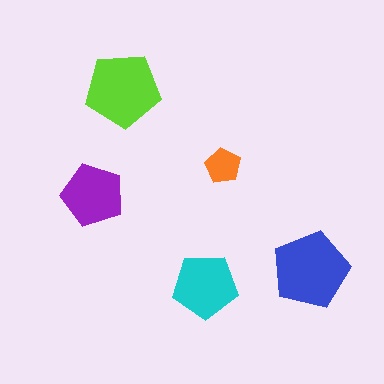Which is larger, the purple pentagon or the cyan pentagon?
The cyan one.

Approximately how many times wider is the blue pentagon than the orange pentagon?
About 2 times wider.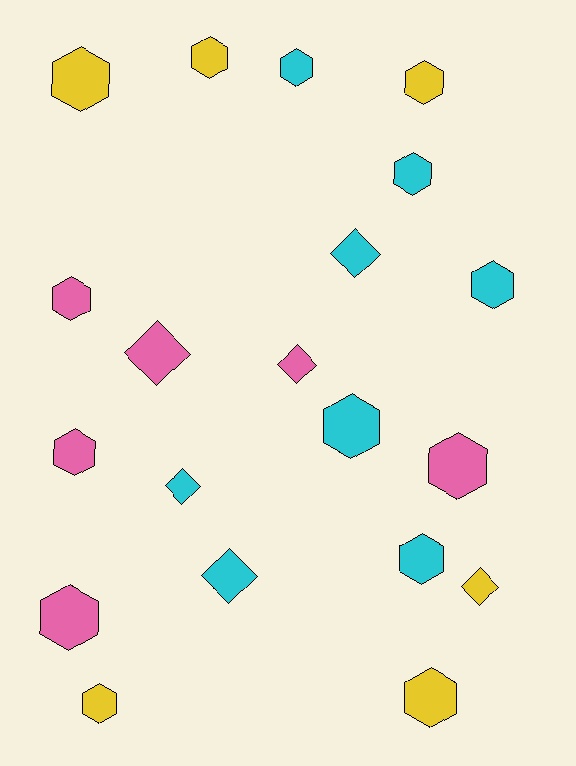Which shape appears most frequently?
Hexagon, with 14 objects.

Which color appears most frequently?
Cyan, with 8 objects.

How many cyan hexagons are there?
There are 5 cyan hexagons.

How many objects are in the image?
There are 20 objects.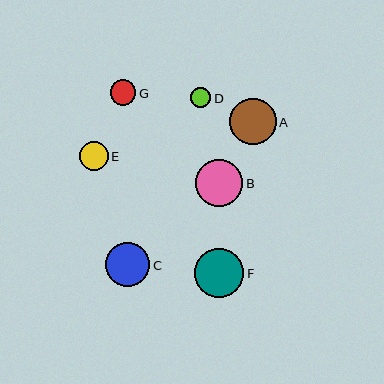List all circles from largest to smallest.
From largest to smallest: F, B, A, C, E, G, D.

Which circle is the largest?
Circle F is the largest with a size of approximately 49 pixels.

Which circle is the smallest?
Circle D is the smallest with a size of approximately 21 pixels.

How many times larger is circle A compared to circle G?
Circle A is approximately 1.8 times the size of circle G.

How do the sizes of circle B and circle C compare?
Circle B and circle C are approximately the same size.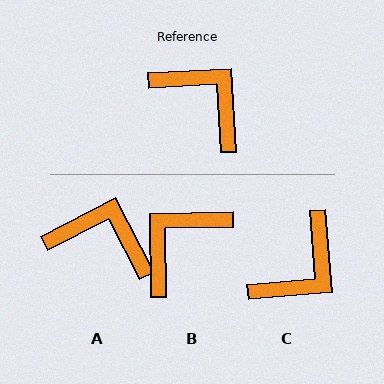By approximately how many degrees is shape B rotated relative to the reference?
Approximately 88 degrees counter-clockwise.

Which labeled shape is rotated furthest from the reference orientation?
C, about 88 degrees away.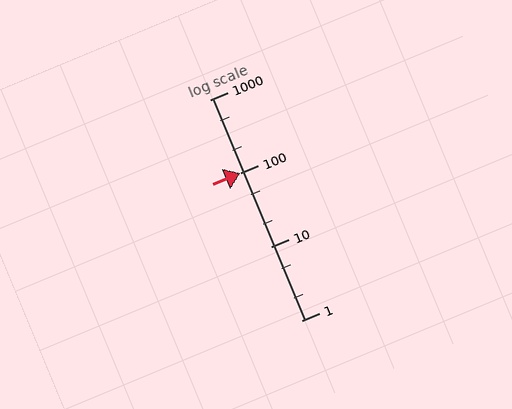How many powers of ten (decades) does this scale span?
The scale spans 3 decades, from 1 to 1000.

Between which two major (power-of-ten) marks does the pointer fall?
The pointer is between 100 and 1000.